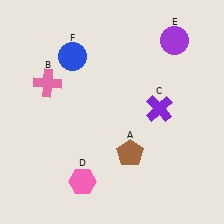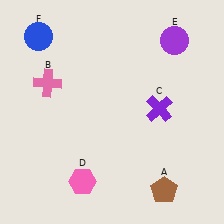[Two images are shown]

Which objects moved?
The objects that moved are: the brown pentagon (A), the blue circle (F).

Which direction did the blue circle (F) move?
The blue circle (F) moved left.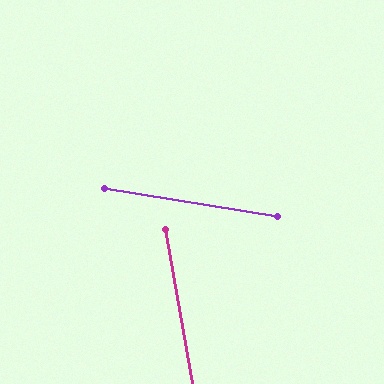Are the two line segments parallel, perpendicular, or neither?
Neither parallel nor perpendicular — they differ by about 70°.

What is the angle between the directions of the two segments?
Approximately 70 degrees.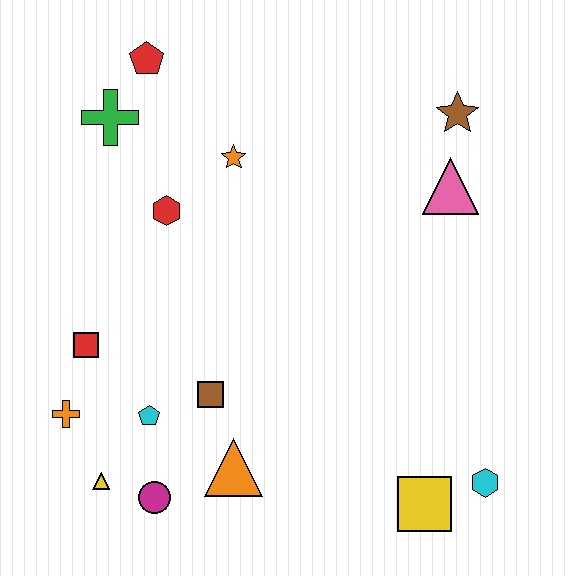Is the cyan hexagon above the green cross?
No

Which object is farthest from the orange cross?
The brown star is farthest from the orange cross.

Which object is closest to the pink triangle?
The brown star is closest to the pink triangle.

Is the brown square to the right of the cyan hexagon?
No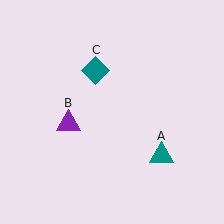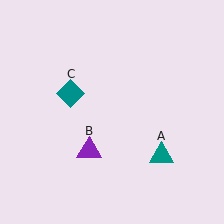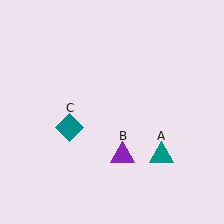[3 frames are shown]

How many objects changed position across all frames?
2 objects changed position: purple triangle (object B), teal diamond (object C).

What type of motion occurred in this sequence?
The purple triangle (object B), teal diamond (object C) rotated counterclockwise around the center of the scene.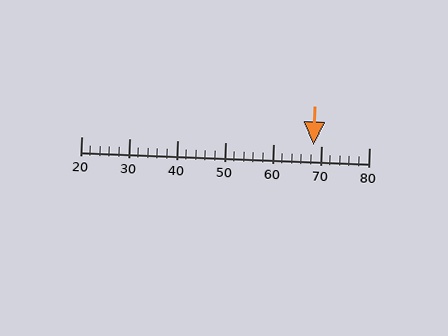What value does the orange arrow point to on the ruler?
The orange arrow points to approximately 68.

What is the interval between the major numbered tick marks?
The major tick marks are spaced 10 units apart.